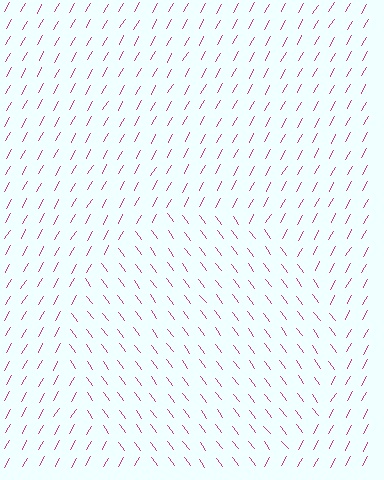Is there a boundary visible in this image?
Yes, there is a texture boundary formed by a change in line orientation.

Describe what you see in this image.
The image is filled with small magenta line segments. A circle region in the image has lines oriented differently from the surrounding lines, creating a visible texture boundary.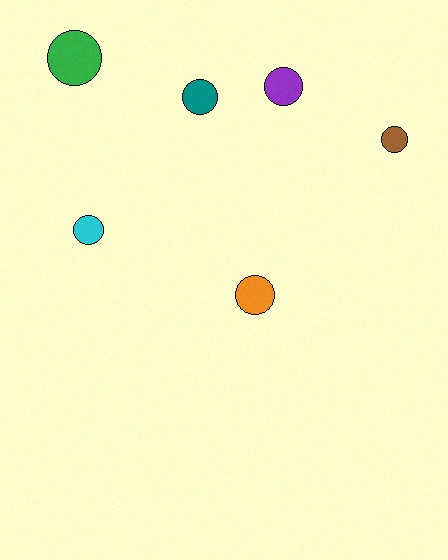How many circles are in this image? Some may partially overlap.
There are 6 circles.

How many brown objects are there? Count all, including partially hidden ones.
There is 1 brown object.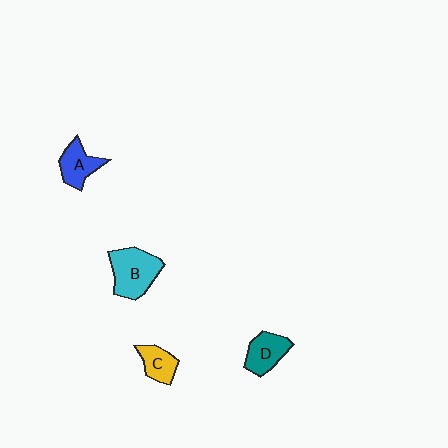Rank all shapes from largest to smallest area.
From largest to smallest: B (cyan), D (teal), A (blue), C (yellow).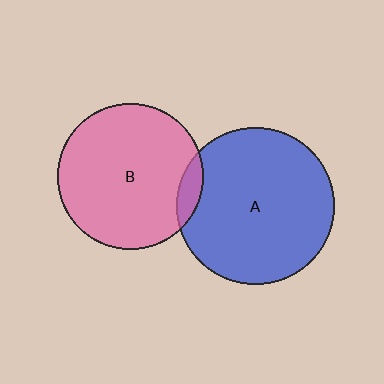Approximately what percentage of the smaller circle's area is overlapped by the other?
Approximately 5%.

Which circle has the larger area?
Circle A (blue).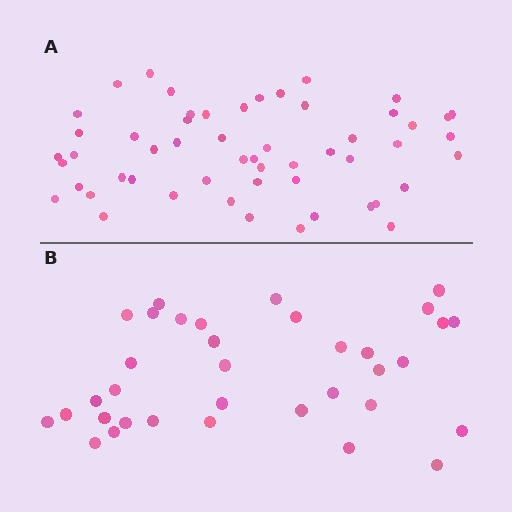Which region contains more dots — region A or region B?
Region A (the top region) has more dots.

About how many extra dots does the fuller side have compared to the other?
Region A has approximately 20 more dots than region B.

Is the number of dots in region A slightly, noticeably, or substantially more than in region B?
Region A has substantially more. The ratio is roughly 1.5 to 1.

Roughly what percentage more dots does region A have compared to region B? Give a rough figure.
About 55% more.